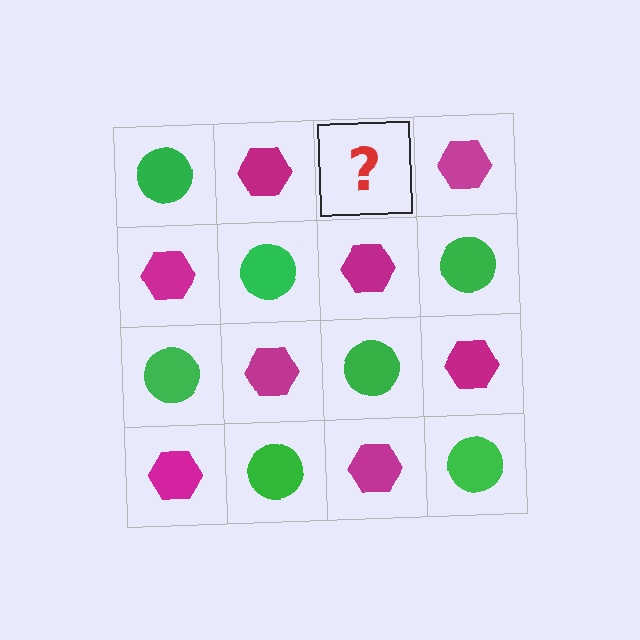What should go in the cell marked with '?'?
The missing cell should contain a green circle.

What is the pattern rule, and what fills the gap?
The rule is that it alternates green circle and magenta hexagon in a checkerboard pattern. The gap should be filled with a green circle.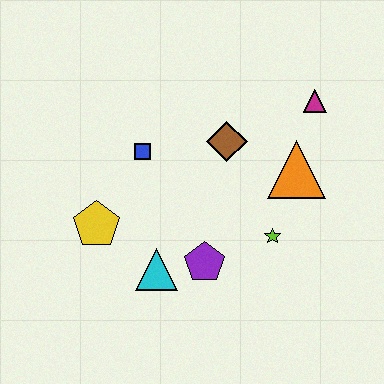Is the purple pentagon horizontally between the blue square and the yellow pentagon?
No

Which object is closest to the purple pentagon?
The cyan triangle is closest to the purple pentagon.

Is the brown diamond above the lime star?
Yes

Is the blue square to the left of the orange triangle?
Yes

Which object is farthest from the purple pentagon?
The magenta triangle is farthest from the purple pentagon.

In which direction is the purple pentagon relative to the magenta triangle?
The purple pentagon is below the magenta triangle.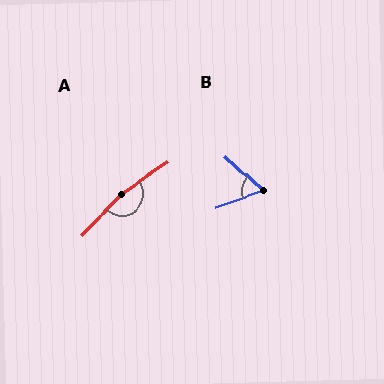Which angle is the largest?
A, at approximately 168 degrees.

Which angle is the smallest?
B, at approximately 62 degrees.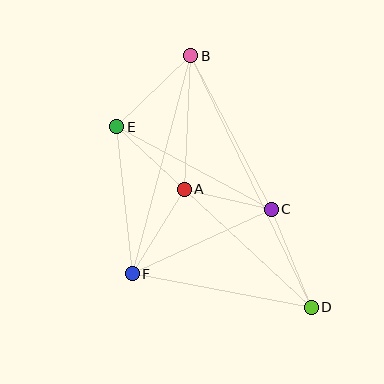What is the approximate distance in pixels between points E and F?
The distance between E and F is approximately 148 pixels.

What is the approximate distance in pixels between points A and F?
The distance between A and F is approximately 99 pixels.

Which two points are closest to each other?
Points A and C are closest to each other.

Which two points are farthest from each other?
Points B and D are farthest from each other.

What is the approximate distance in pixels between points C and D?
The distance between C and D is approximately 106 pixels.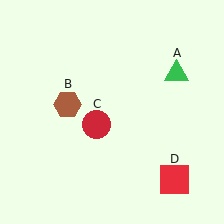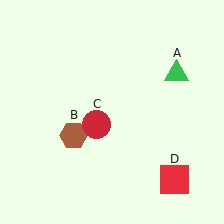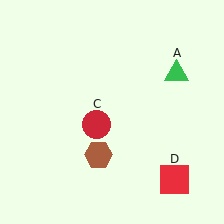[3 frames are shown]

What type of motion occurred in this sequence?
The brown hexagon (object B) rotated counterclockwise around the center of the scene.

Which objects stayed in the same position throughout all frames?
Green triangle (object A) and red circle (object C) and red square (object D) remained stationary.